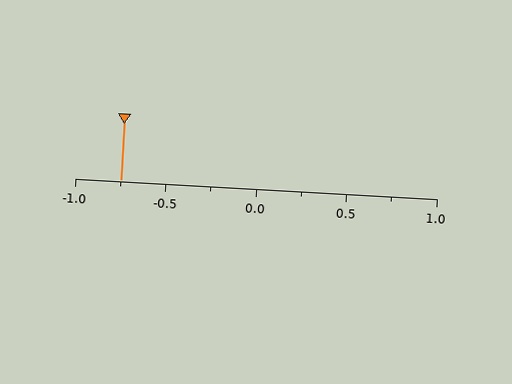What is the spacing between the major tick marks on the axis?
The major ticks are spaced 0.5 apart.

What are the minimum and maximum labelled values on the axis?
The axis runs from -1.0 to 1.0.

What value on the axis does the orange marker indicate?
The marker indicates approximately -0.75.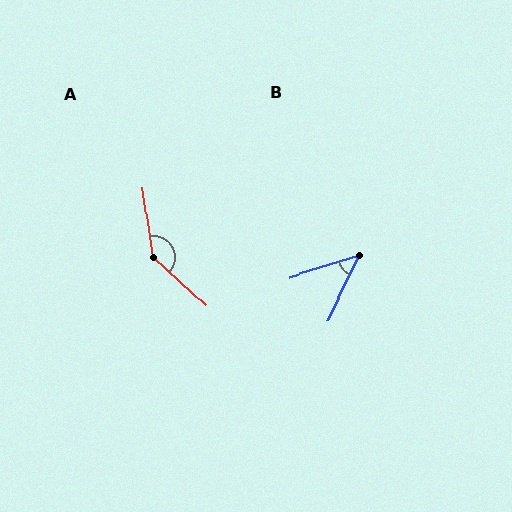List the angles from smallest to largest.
B (47°), A (140°).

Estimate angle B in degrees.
Approximately 47 degrees.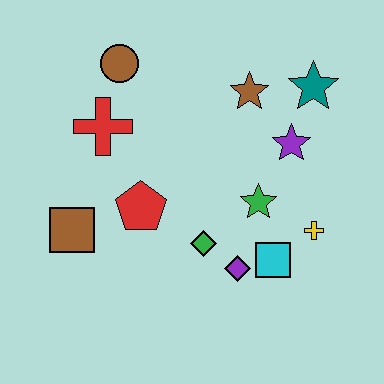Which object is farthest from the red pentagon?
The teal star is farthest from the red pentagon.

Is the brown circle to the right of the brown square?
Yes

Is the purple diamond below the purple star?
Yes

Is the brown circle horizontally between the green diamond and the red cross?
Yes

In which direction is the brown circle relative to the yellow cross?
The brown circle is to the left of the yellow cross.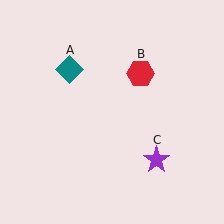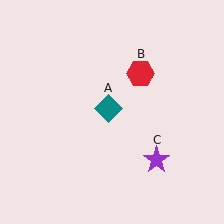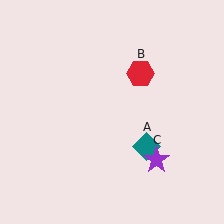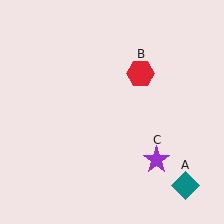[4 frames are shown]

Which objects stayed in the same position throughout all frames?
Red hexagon (object B) and purple star (object C) remained stationary.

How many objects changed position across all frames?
1 object changed position: teal diamond (object A).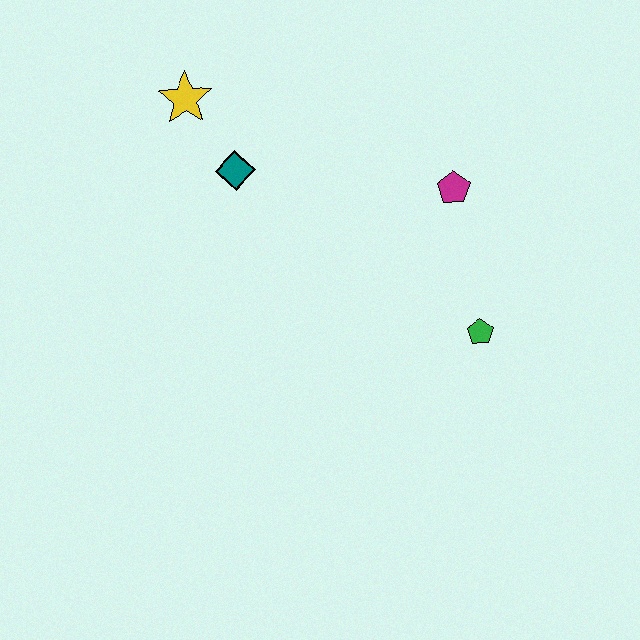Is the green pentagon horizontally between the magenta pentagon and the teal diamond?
No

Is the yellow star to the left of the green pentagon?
Yes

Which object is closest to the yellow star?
The teal diamond is closest to the yellow star.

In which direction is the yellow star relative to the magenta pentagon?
The yellow star is to the left of the magenta pentagon.